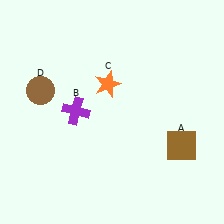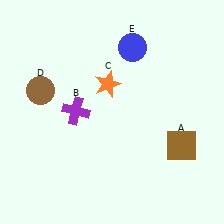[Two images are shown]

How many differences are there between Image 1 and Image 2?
There is 1 difference between the two images.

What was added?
A blue circle (E) was added in Image 2.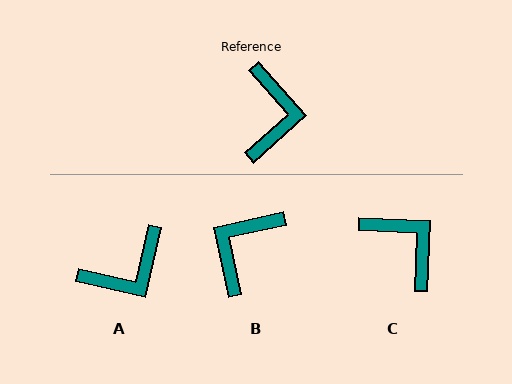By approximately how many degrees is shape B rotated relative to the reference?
Approximately 151 degrees counter-clockwise.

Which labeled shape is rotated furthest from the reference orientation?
B, about 151 degrees away.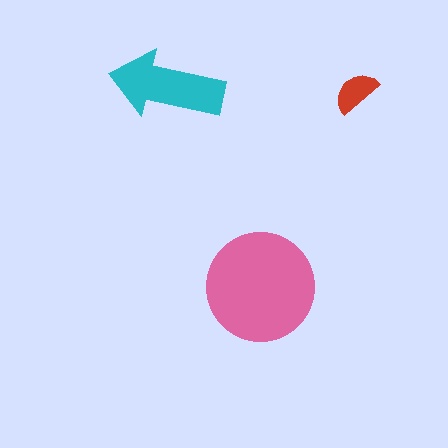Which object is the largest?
The pink circle.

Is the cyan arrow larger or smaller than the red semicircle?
Larger.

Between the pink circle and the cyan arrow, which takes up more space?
The pink circle.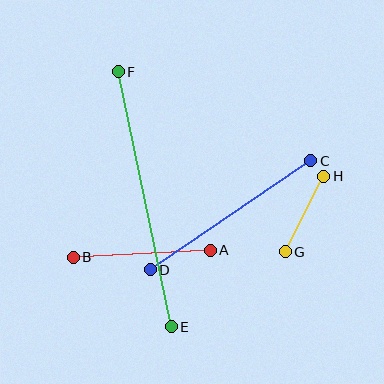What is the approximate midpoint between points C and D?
The midpoint is at approximately (231, 215) pixels.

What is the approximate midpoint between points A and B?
The midpoint is at approximately (142, 254) pixels.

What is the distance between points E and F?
The distance is approximately 261 pixels.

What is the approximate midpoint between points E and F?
The midpoint is at approximately (145, 200) pixels.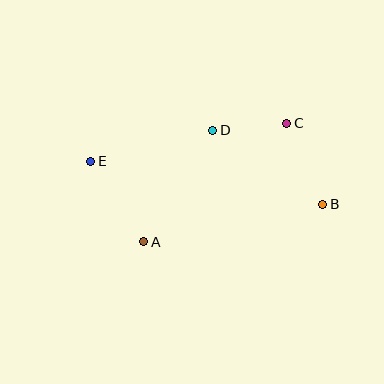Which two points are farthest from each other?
Points B and E are farthest from each other.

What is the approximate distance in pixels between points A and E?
The distance between A and E is approximately 96 pixels.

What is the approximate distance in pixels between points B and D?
The distance between B and D is approximately 133 pixels.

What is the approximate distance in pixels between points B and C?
The distance between B and C is approximately 89 pixels.